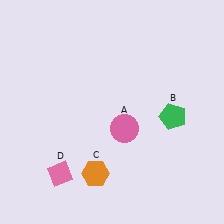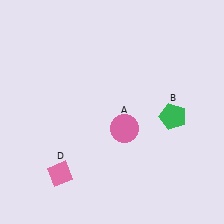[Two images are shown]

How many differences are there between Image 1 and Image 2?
There is 1 difference between the two images.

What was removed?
The orange hexagon (C) was removed in Image 2.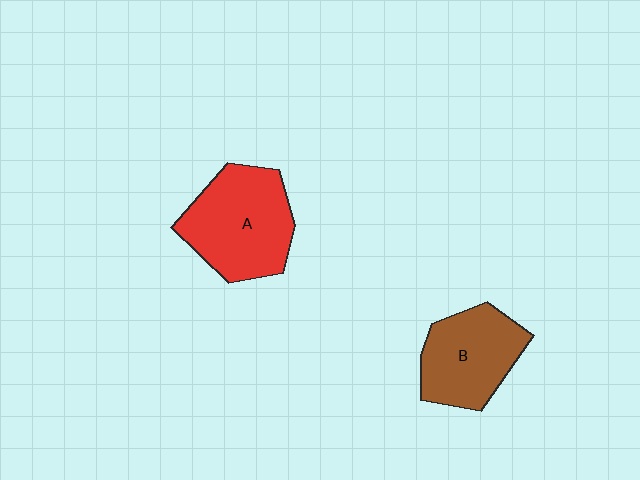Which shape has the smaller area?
Shape B (brown).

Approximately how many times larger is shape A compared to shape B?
Approximately 1.2 times.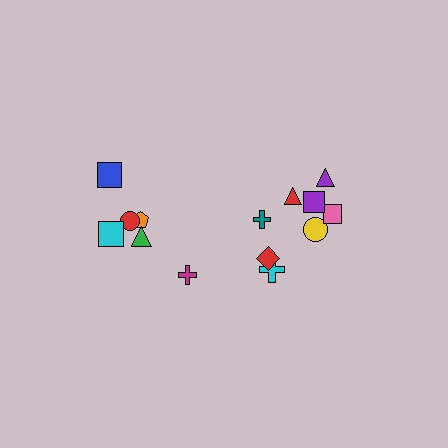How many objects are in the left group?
There are 6 objects.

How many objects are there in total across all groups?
There are 14 objects.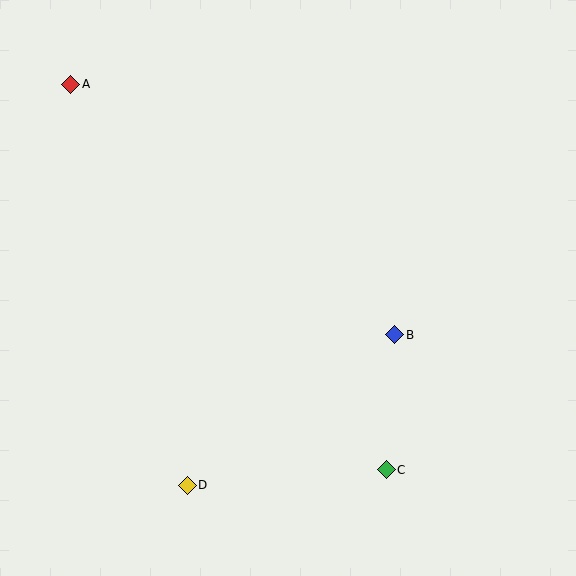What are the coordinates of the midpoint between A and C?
The midpoint between A and C is at (229, 277).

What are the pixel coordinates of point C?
Point C is at (386, 470).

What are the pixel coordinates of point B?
Point B is at (395, 335).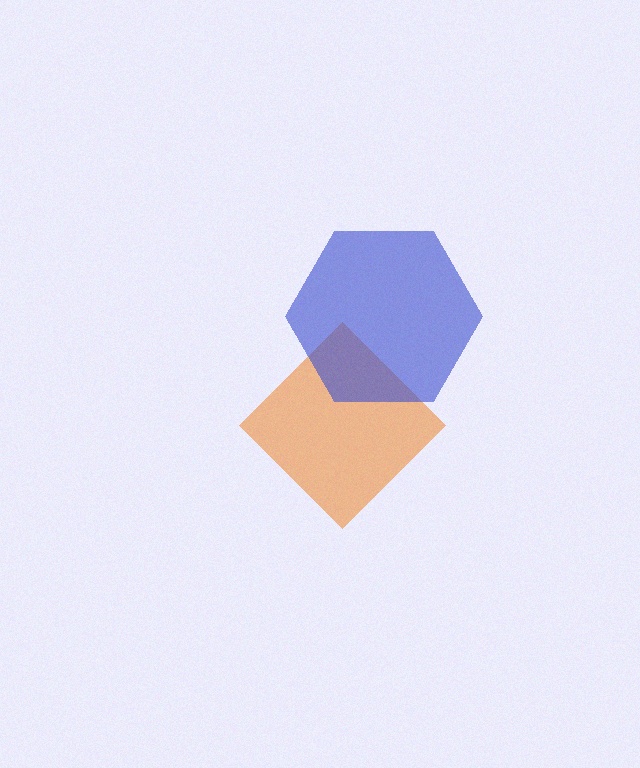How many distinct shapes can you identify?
There are 2 distinct shapes: an orange diamond, a blue hexagon.